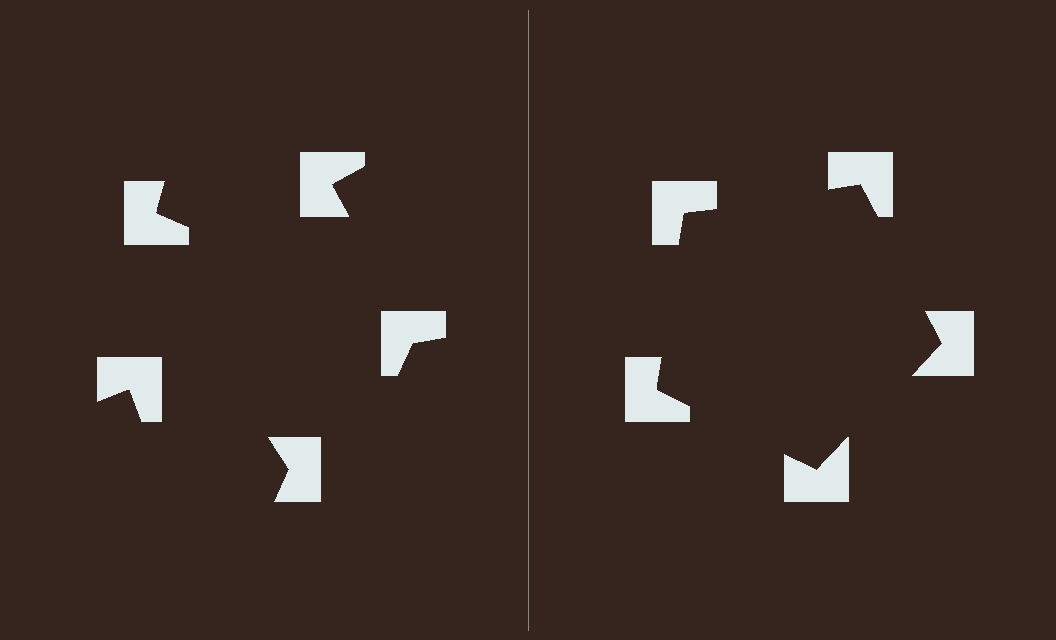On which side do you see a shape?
An illusory pentagon appears on the right side. On the left side the wedge cuts are rotated, so no coherent shape forms.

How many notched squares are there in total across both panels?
10 — 5 on each side.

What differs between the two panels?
The notched squares are positioned identically on both sides; only the wedge orientations differ. On the right they align to a pentagon; on the left they are misaligned.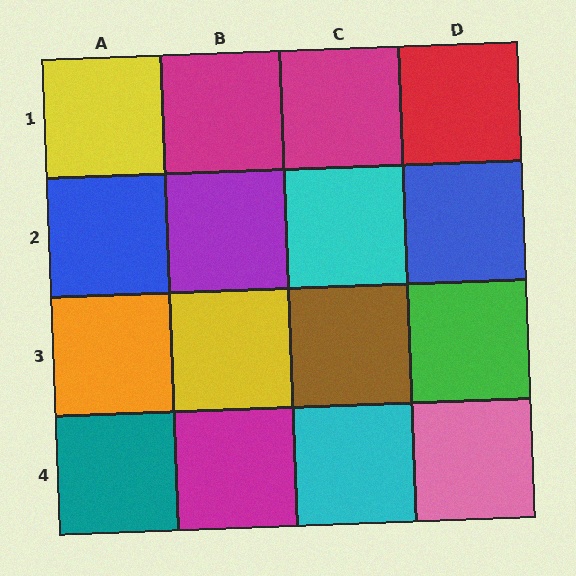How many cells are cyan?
2 cells are cyan.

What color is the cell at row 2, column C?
Cyan.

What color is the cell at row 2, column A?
Blue.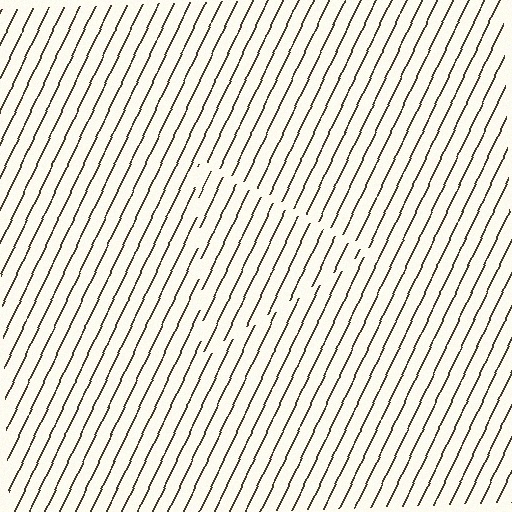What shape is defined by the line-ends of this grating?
An illusory triangle. The interior of the shape contains the same grating, shifted by half a period — the contour is defined by the phase discontinuity where line-ends from the inner and outer gratings abut.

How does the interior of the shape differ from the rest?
The interior of the shape contains the same grating, shifted by half a period — the contour is defined by the phase discontinuity where line-ends from the inner and outer gratings abut.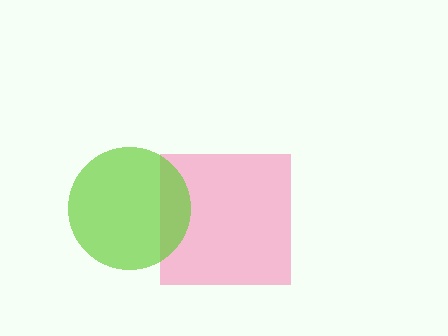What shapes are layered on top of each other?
The layered shapes are: a pink square, a lime circle.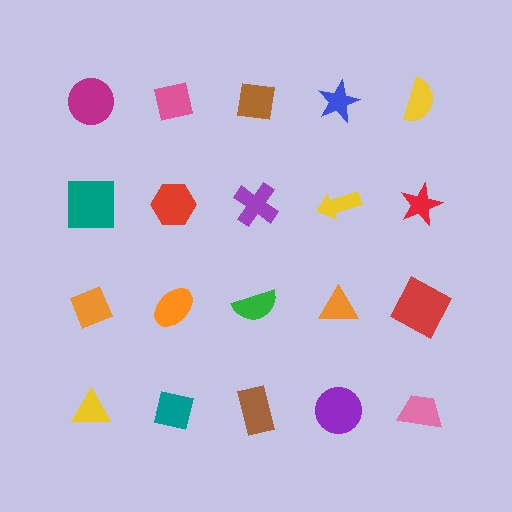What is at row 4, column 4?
A purple circle.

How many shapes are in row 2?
5 shapes.